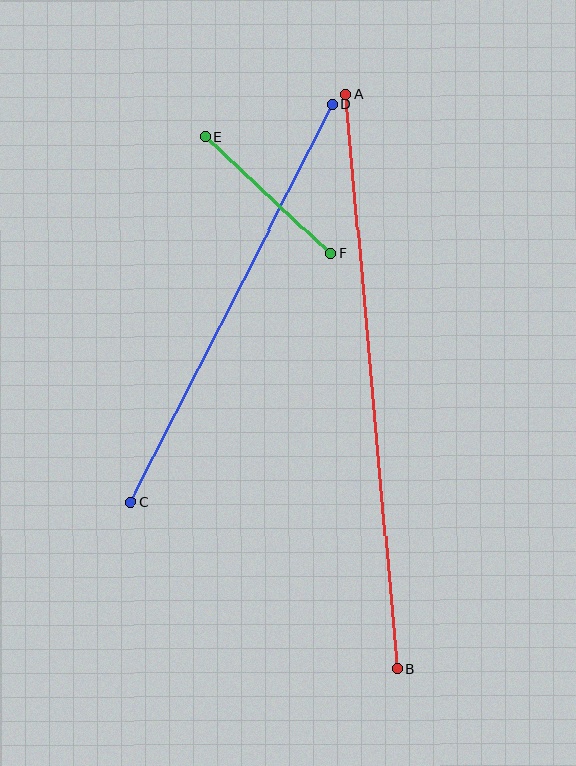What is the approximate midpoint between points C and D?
The midpoint is at approximately (232, 303) pixels.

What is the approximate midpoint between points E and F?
The midpoint is at approximately (268, 195) pixels.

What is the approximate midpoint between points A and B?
The midpoint is at approximately (372, 381) pixels.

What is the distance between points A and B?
The distance is approximately 576 pixels.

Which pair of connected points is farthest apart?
Points A and B are farthest apart.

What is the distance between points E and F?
The distance is approximately 171 pixels.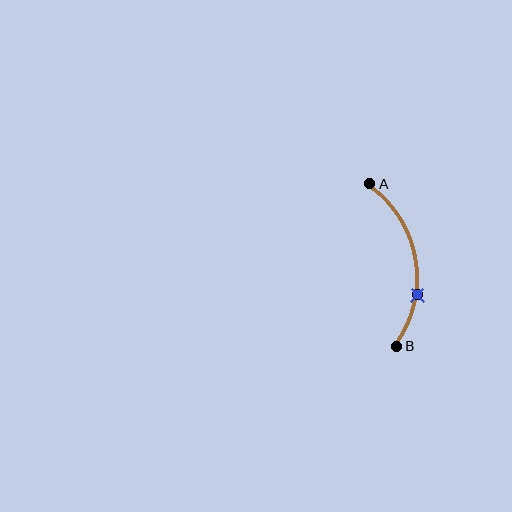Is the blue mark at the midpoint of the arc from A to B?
No. The blue mark lies on the arc but is closer to endpoint B. The arc midpoint would be at the point on the curve equidistant along the arc from both A and B.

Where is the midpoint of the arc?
The arc midpoint is the point on the curve farthest from the straight line joining A and B. It sits to the right of that line.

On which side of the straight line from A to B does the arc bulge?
The arc bulges to the right of the straight line connecting A and B.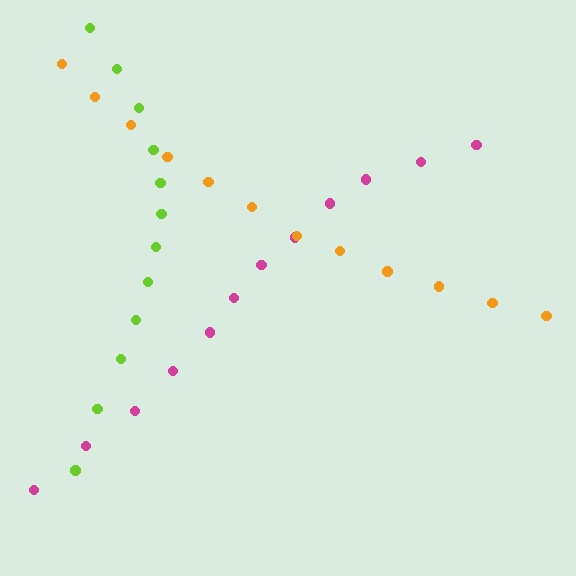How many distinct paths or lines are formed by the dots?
There are 3 distinct paths.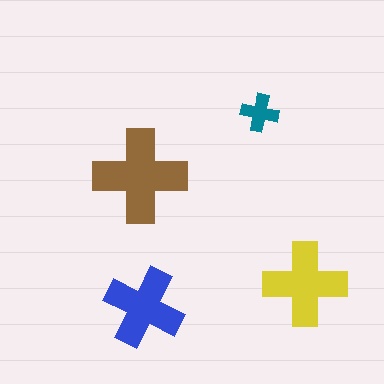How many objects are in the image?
There are 4 objects in the image.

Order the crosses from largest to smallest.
the brown one, the yellow one, the blue one, the teal one.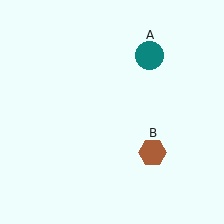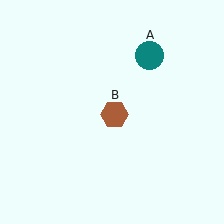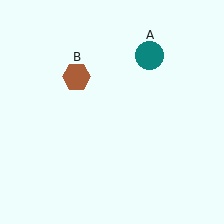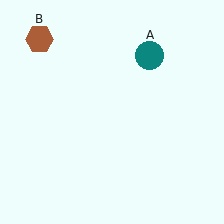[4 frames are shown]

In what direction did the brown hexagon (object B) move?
The brown hexagon (object B) moved up and to the left.